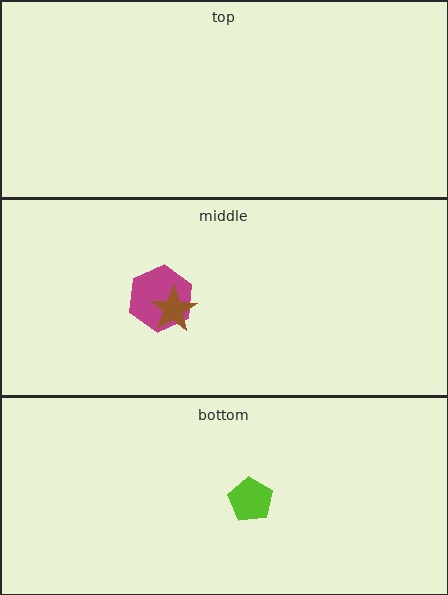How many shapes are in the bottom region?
1.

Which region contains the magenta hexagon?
The middle region.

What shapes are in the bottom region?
The lime pentagon.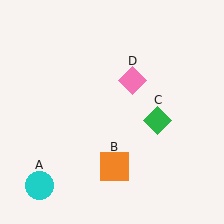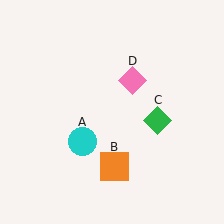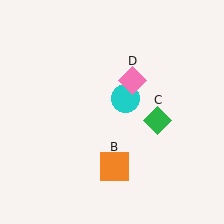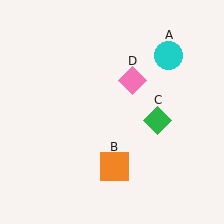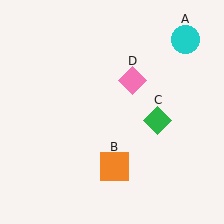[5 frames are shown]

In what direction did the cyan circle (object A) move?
The cyan circle (object A) moved up and to the right.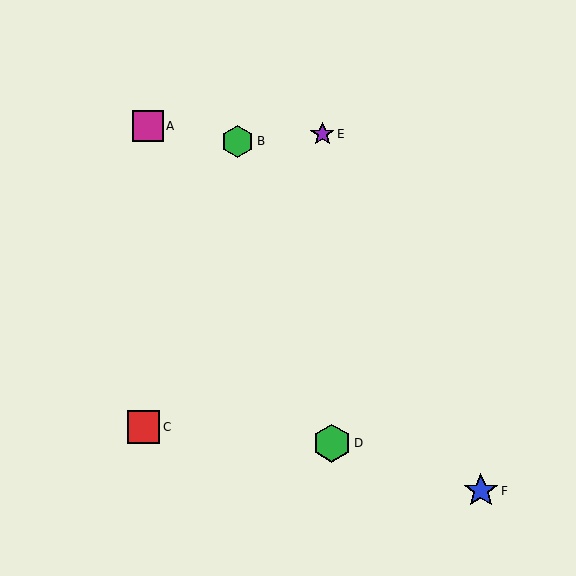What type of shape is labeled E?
Shape E is a purple star.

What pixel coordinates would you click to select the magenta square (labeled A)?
Click at (148, 126) to select the magenta square A.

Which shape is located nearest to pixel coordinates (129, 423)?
The red square (labeled C) at (144, 427) is nearest to that location.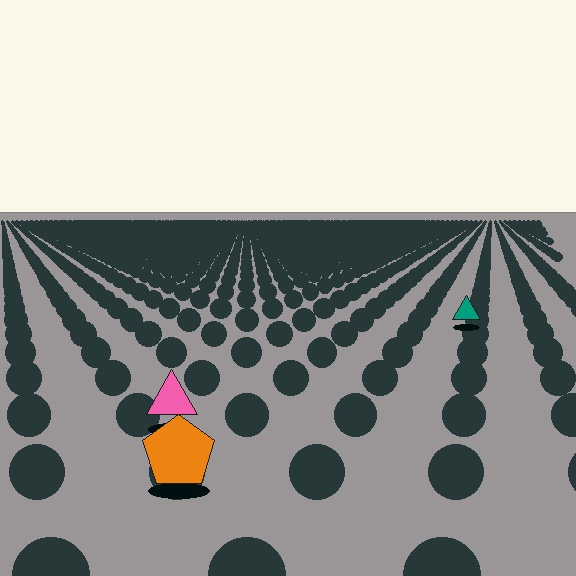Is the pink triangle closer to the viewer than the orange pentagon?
No. The orange pentagon is closer — you can tell from the texture gradient: the ground texture is coarser near it.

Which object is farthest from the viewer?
The teal triangle is farthest from the viewer. It appears smaller and the ground texture around it is denser.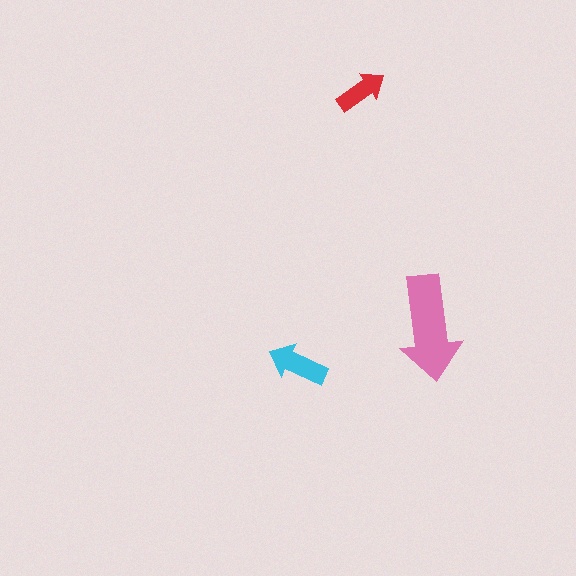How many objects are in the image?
There are 3 objects in the image.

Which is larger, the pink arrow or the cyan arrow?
The pink one.